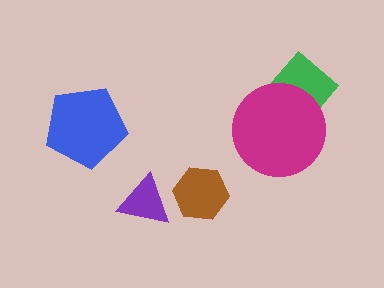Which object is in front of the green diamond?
The magenta circle is in front of the green diamond.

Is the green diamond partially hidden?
Yes, it is partially covered by another shape.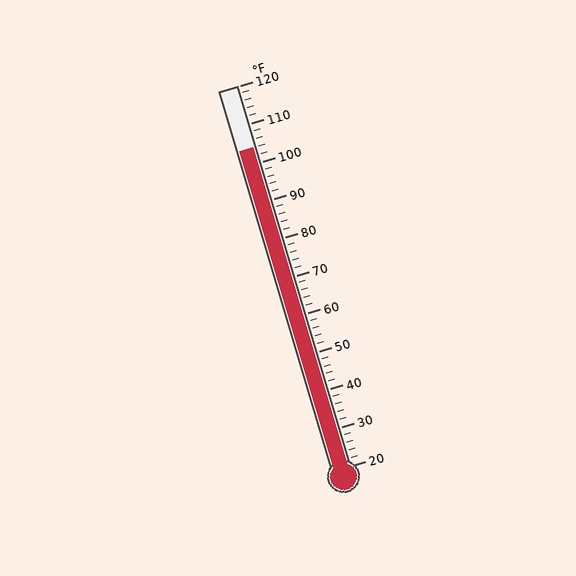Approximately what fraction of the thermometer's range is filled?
The thermometer is filled to approximately 85% of its range.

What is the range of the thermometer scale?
The thermometer scale ranges from 20°F to 120°F.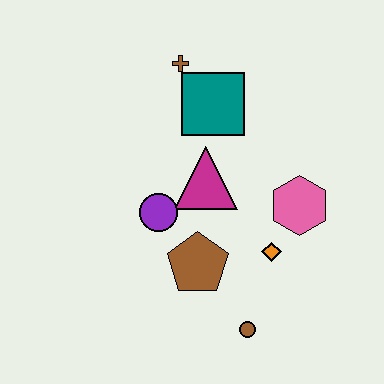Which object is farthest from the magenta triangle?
The brown circle is farthest from the magenta triangle.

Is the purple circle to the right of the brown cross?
No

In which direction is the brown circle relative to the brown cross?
The brown circle is below the brown cross.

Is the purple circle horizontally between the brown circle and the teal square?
No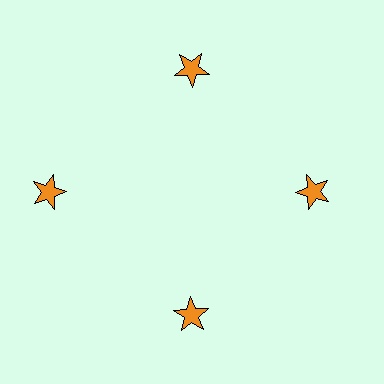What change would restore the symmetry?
The symmetry would be restored by moving it inward, back onto the ring so that all 4 stars sit at equal angles and equal distance from the center.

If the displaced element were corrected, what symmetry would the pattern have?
It would have 4-fold rotational symmetry — the pattern would map onto itself every 90 degrees.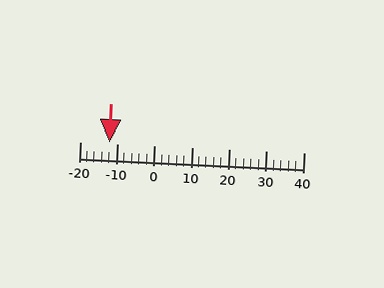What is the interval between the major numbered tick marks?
The major tick marks are spaced 10 units apart.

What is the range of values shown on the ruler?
The ruler shows values from -20 to 40.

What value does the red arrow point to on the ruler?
The red arrow points to approximately -12.